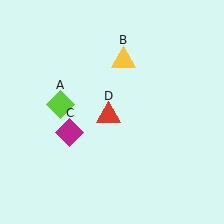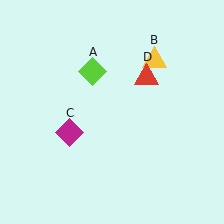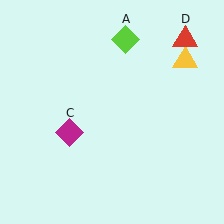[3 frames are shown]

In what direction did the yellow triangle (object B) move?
The yellow triangle (object B) moved right.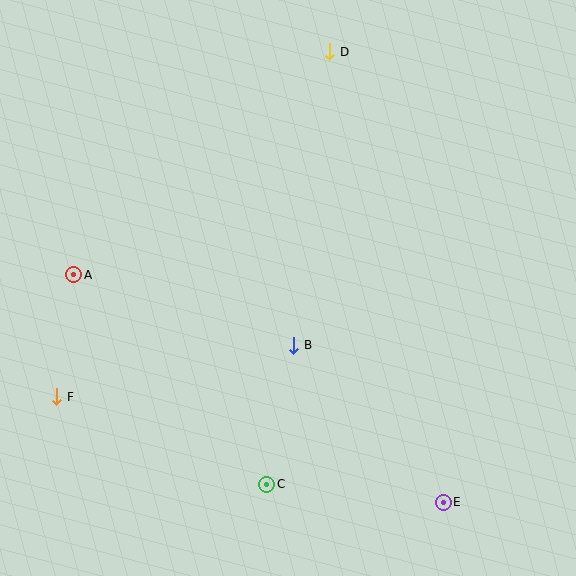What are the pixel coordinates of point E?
Point E is at (443, 502).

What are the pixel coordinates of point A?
Point A is at (74, 275).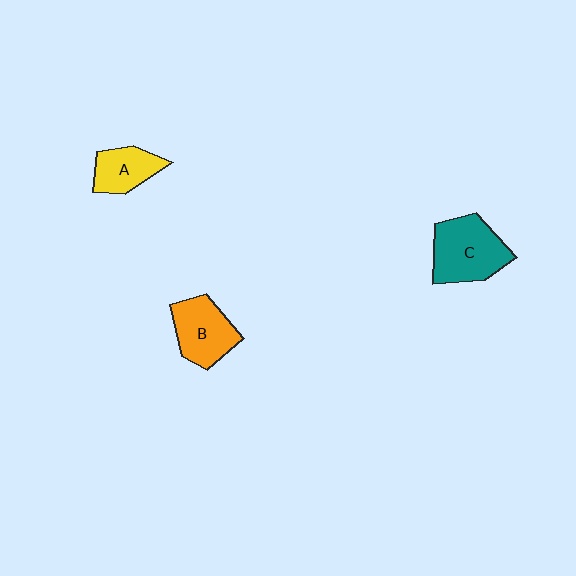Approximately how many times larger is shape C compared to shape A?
Approximately 1.6 times.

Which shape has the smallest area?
Shape A (yellow).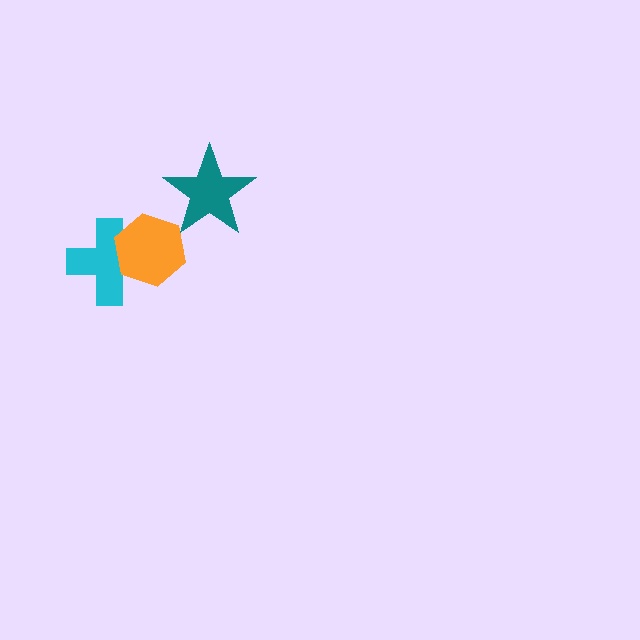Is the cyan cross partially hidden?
Yes, it is partially covered by another shape.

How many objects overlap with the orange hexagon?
1 object overlaps with the orange hexagon.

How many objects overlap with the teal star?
0 objects overlap with the teal star.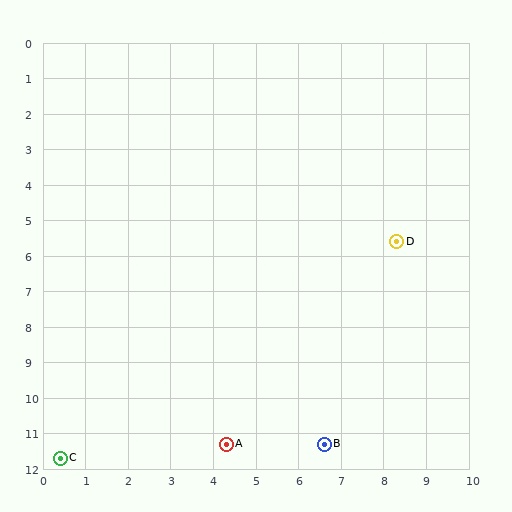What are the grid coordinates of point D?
Point D is at approximately (8.3, 5.6).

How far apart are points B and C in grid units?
Points B and C are about 6.2 grid units apart.